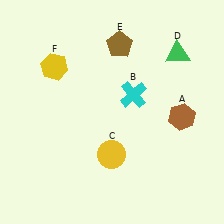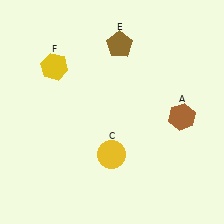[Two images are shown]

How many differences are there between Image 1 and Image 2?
There are 2 differences between the two images.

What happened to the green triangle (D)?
The green triangle (D) was removed in Image 2. It was in the top-right area of Image 1.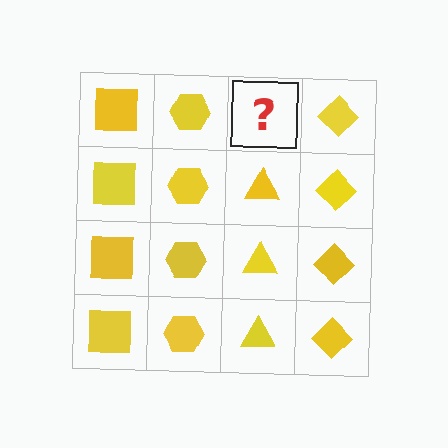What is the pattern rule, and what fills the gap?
The rule is that each column has a consistent shape. The gap should be filled with a yellow triangle.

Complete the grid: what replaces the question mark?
The question mark should be replaced with a yellow triangle.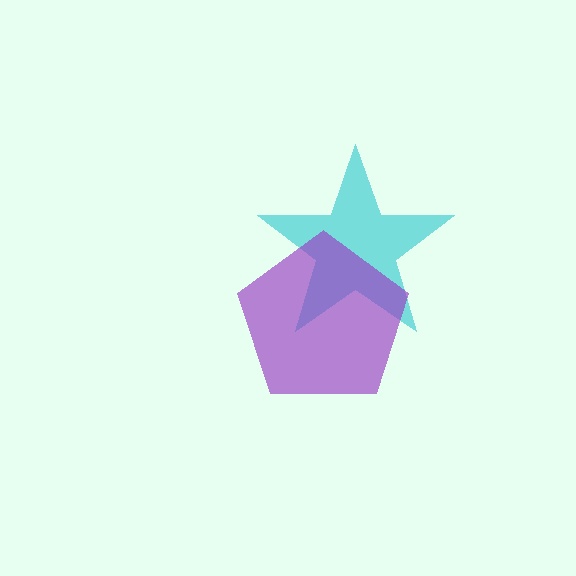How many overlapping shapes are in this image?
There are 2 overlapping shapes in the image.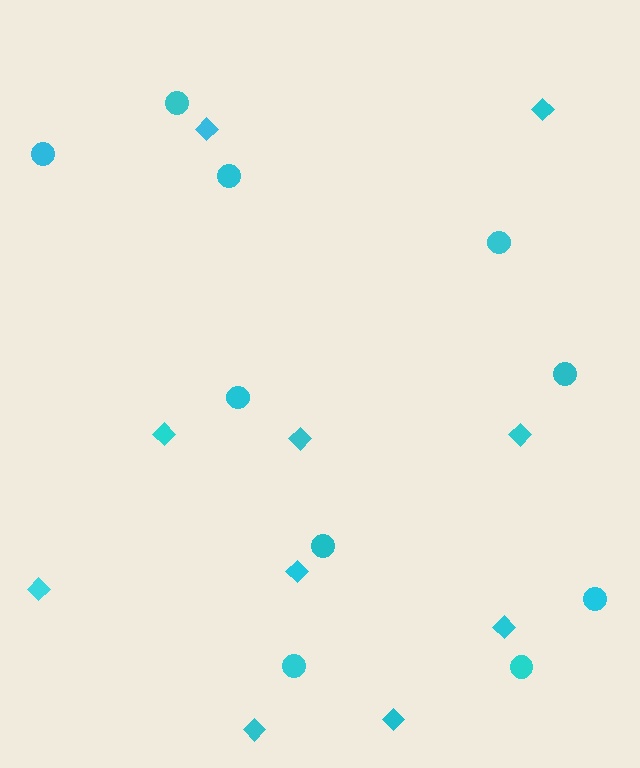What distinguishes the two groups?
There are 2 groups: one group of circles (10) and one group of diamonds (10).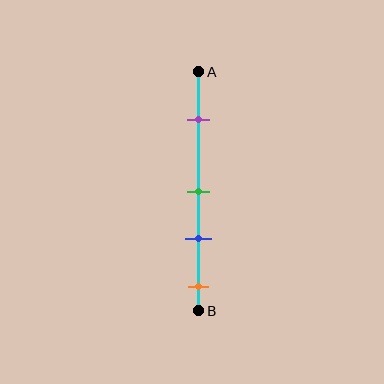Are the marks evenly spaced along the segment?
No, the marks are not evenly spaced.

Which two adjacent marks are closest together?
The green and blue marks are the closest adjacent pair.